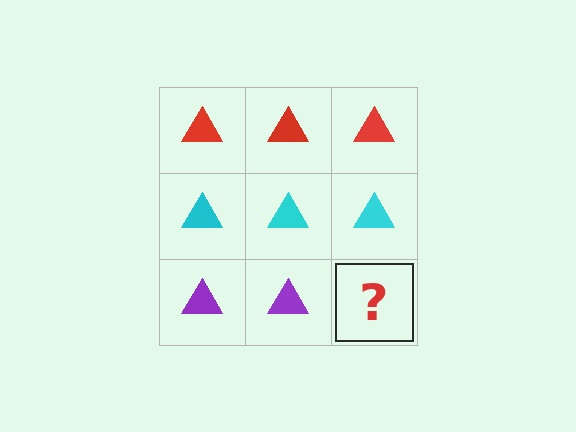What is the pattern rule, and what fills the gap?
The rule is that each row has a consistent color. The gap should be filled with a purple triangle.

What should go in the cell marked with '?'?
The missing cell should contain a purple triangle.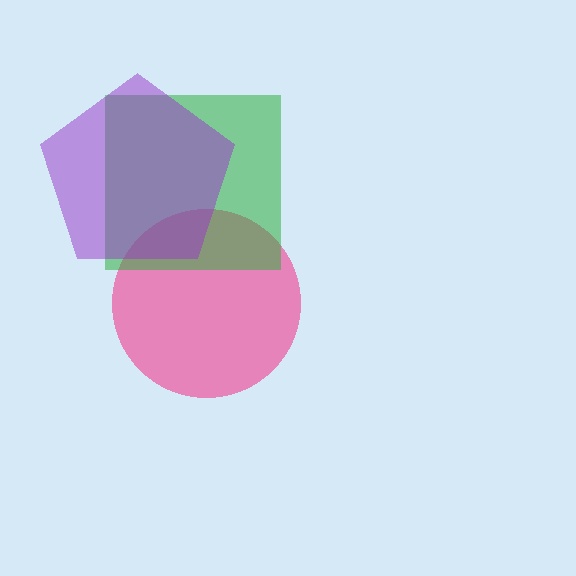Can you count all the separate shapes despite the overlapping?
Yes, there are 3 separate shapes.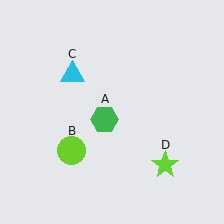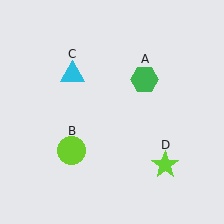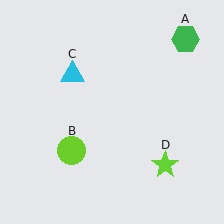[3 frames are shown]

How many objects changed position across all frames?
1 object changed position: green hexagon (object A).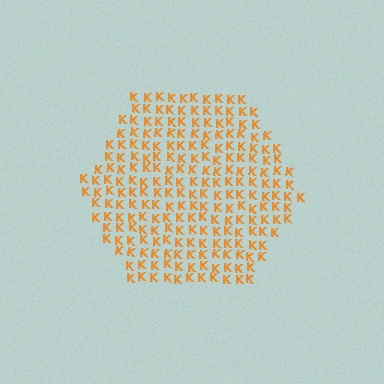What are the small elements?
The small elements are letter K's.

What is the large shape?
The large shape is a hexagon.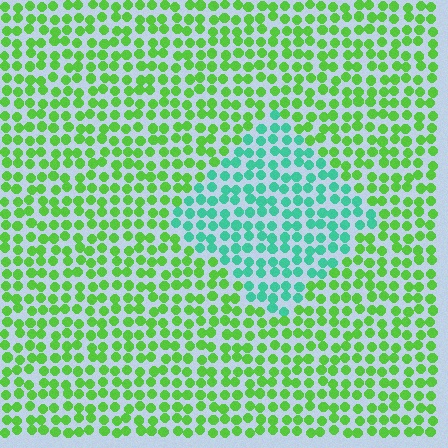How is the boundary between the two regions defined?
The boundary is defined purely by a slight shift in hue (about 51 degrees). Spacing, size, and orientation are identical on both sides.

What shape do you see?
I see a diamond.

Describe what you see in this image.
The image is filled with small lime elements in a uniform arrangement. A diamond-shaped region is visible where the elements are tinted to a slightly different hue, forming a subtle color boundary.